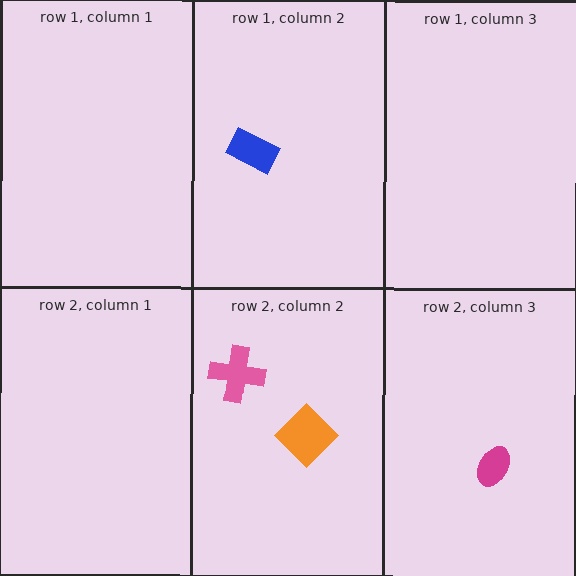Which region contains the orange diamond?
The row 2, column 2 region.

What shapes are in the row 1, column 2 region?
The blue rectangle.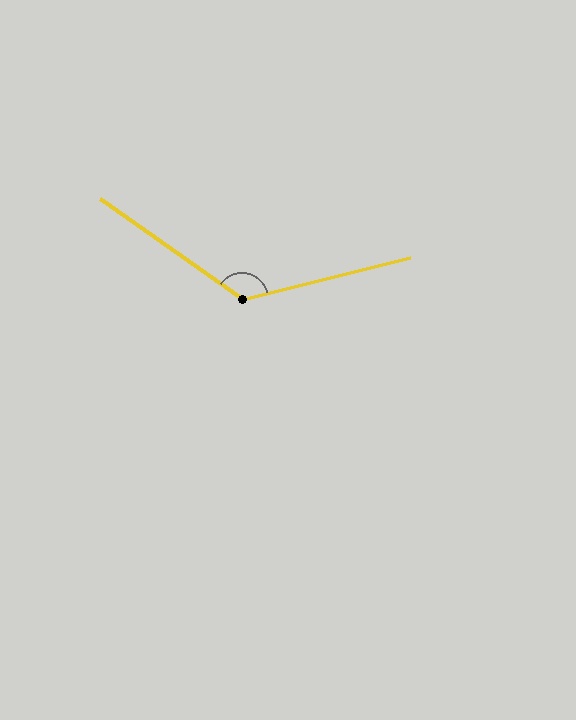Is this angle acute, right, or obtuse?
It is obtuse.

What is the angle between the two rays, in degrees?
Approximately 131 degrees.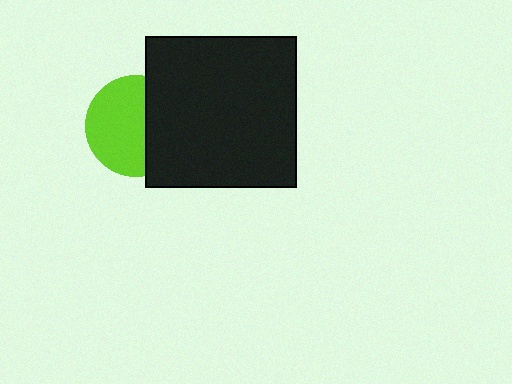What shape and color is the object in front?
The object in front is a black square.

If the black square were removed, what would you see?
You would see the complete lime circle.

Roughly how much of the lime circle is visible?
About half of it is visible (roughly 62%).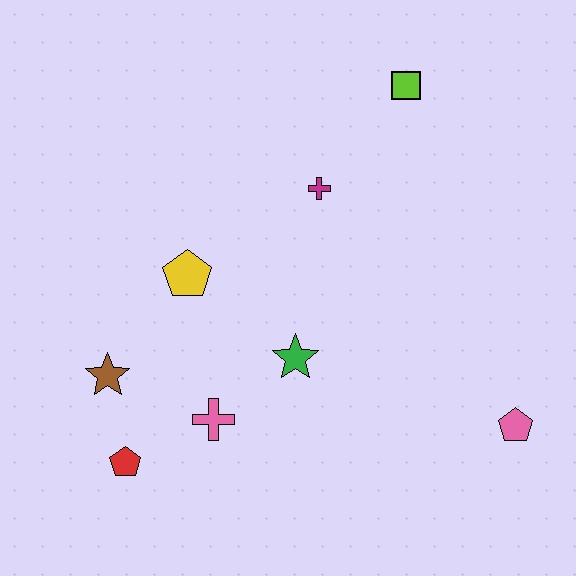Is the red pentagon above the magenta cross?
No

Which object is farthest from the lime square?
The red pentagon is farthest from the lime square.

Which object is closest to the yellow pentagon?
The brown star is closest to the yellow pentagon.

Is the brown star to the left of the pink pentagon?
Yes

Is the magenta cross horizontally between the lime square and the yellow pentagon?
Yes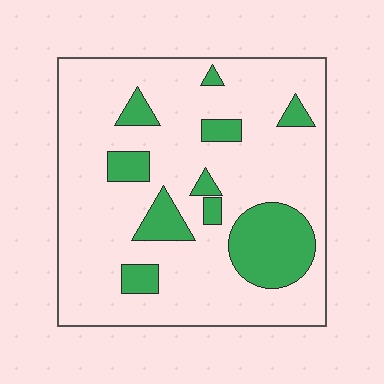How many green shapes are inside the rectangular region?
10.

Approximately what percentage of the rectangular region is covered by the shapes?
Approximately 20%.